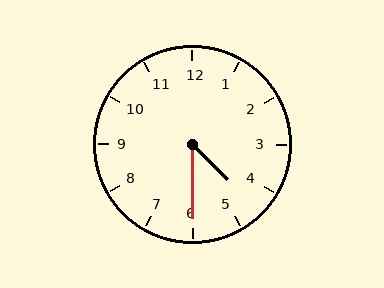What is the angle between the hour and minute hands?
Approximately 45 degrees.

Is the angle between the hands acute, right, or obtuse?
It is acute.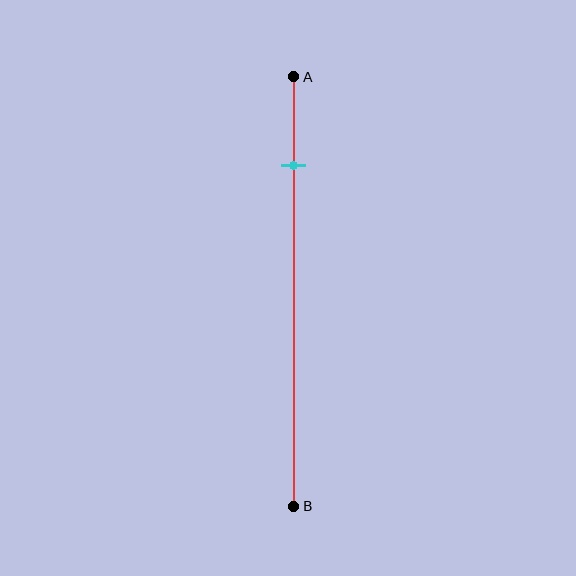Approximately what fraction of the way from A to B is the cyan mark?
The cyan mark is approximately 20% of the way from A to B.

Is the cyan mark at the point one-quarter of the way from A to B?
No, the mark is at about 20% from A, not at the 25% one-quarter point.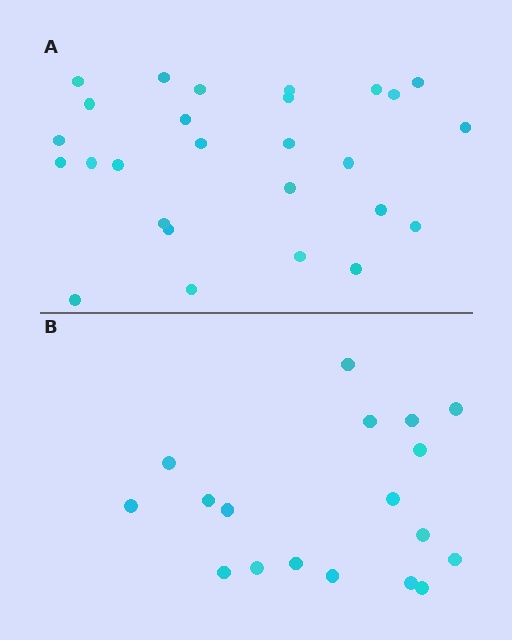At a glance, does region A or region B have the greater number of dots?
Region A (the top region) has more dots.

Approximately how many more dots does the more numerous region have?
Region A has roughly 8 or so more dots than region B.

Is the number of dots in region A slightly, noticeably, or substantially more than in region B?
Region A has substantially more. The ratio is roughly 1.5 to 1.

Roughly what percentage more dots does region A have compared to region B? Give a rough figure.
About 50% more.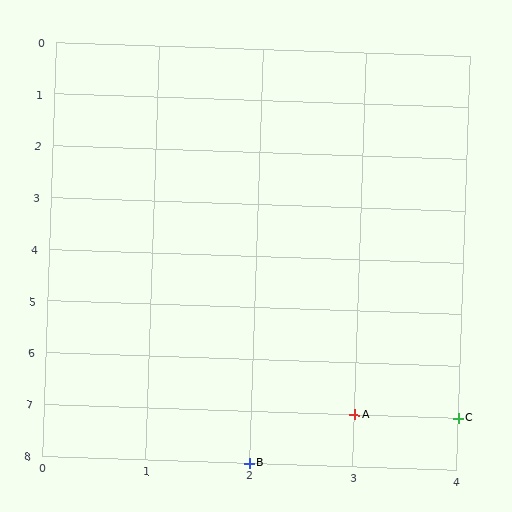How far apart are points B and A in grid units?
Points B and A are 1 column and 1 row apart (about 1.4 grid units diagonally).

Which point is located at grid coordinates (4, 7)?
Point C is at (4, 7).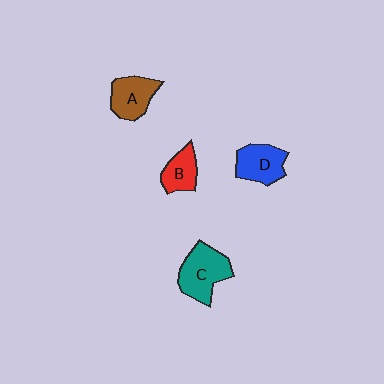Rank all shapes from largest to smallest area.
From largest to smallest: C (teal), D (blue), A (brown), B (red).